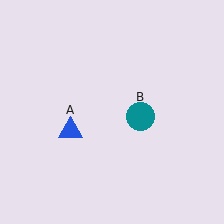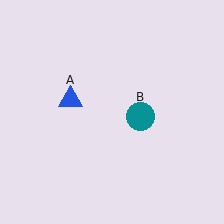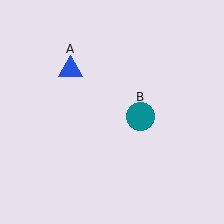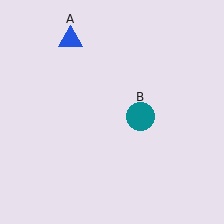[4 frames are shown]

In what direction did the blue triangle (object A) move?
The blue triangle (object A) moved up.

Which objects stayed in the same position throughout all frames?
Teal circle (object B) remained stationary.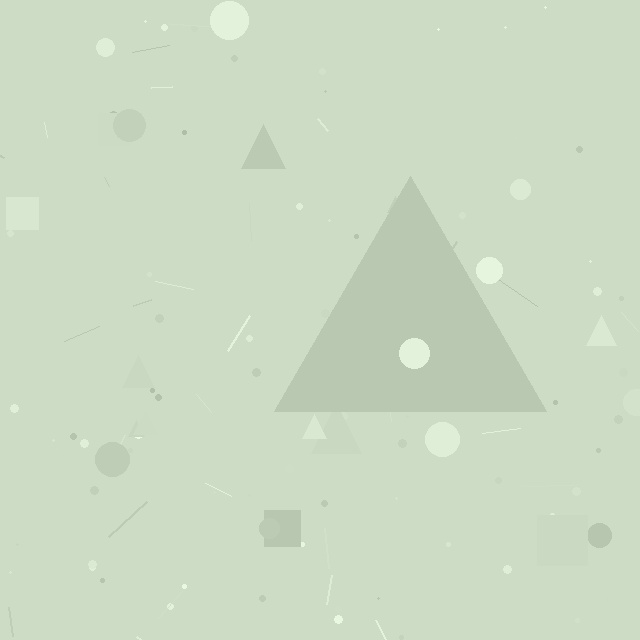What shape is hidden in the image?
A triangle is hidden in the image.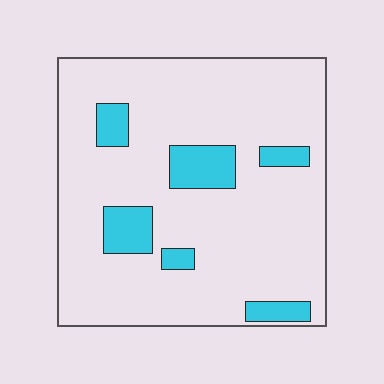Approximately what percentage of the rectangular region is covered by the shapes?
Approximately 15%.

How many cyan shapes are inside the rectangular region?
6.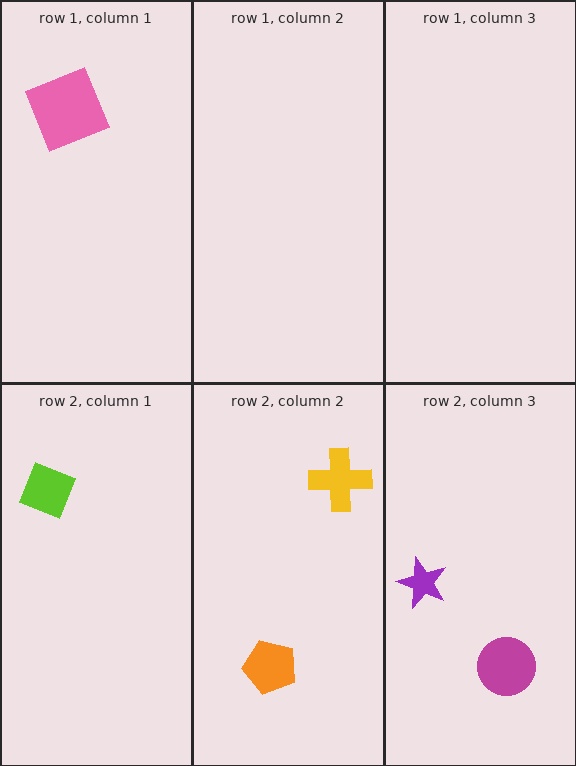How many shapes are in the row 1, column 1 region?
1.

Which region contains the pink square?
The row 1, column 1 region.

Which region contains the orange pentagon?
The row 2, column 2 region.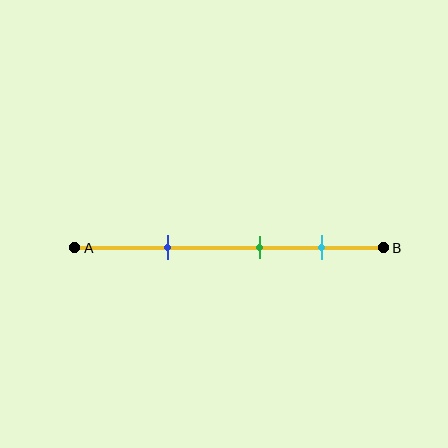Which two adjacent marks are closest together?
The green and cyan marks are the closest adjacent pair.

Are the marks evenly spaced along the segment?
Yes, the marks are approximately evenly spaced.